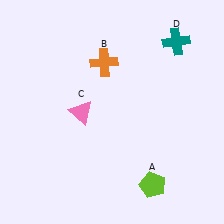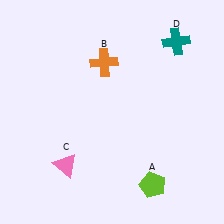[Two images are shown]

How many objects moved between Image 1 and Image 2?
1 object moved between the two images.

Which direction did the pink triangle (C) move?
The pink triangle (C) moved down.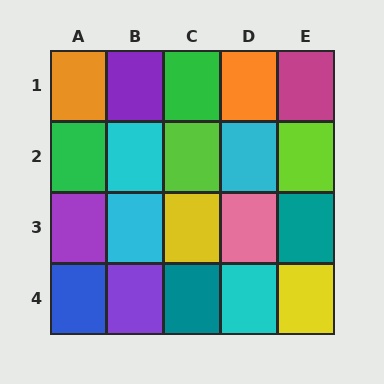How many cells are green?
2 cells are green.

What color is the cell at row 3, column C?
Yellow.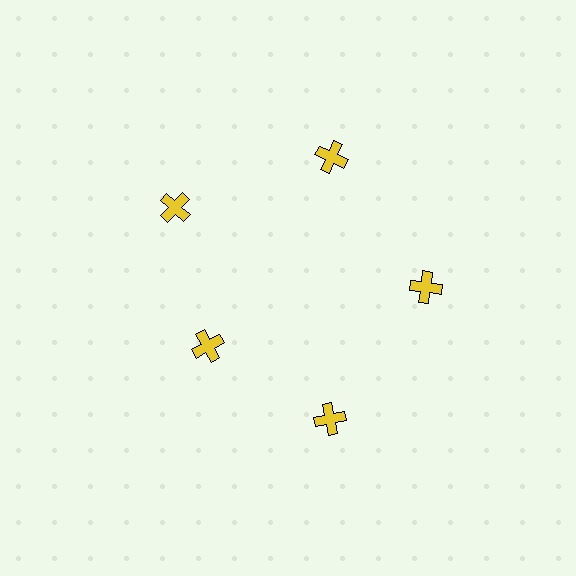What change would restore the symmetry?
The symmetry would be restored by moving it outward, back onto the ring so that all 5 crosses sit at equal angles and equal distance from the center.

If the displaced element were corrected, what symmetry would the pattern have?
It would have 5-fold rotational symmetry — the pattern would map onto itself every 72 degrees.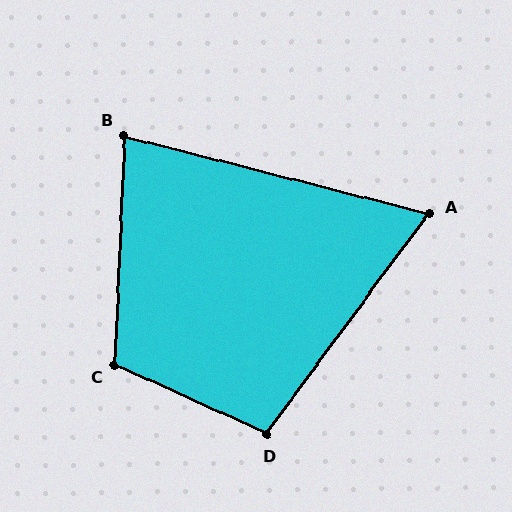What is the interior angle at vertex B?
Approximately 78 degrees (acute).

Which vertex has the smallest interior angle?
A, at approximately 68 degrees.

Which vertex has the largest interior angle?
C, at approximately 112 degrees.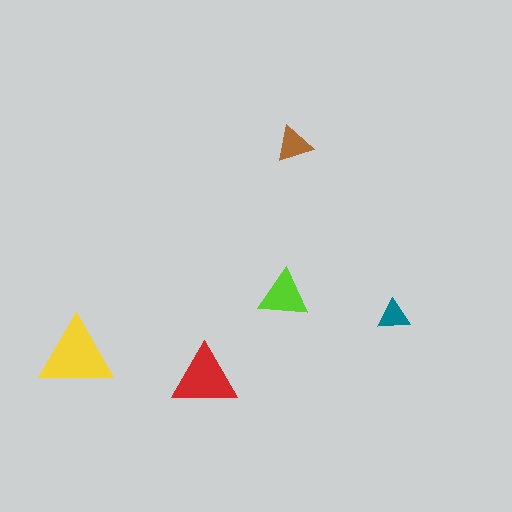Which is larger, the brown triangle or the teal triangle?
The brown one.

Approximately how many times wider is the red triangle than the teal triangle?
About 2 times wider.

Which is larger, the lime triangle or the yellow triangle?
The yellow one.